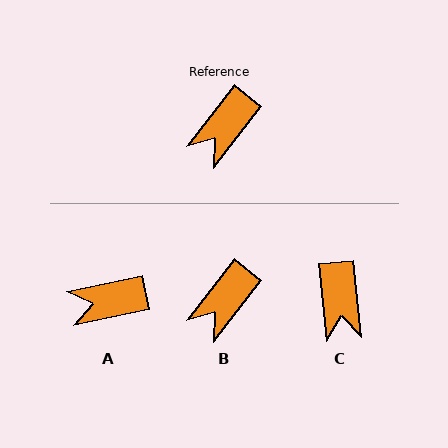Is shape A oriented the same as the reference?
No, it is off by about 41 degrees.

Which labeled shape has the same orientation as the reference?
B.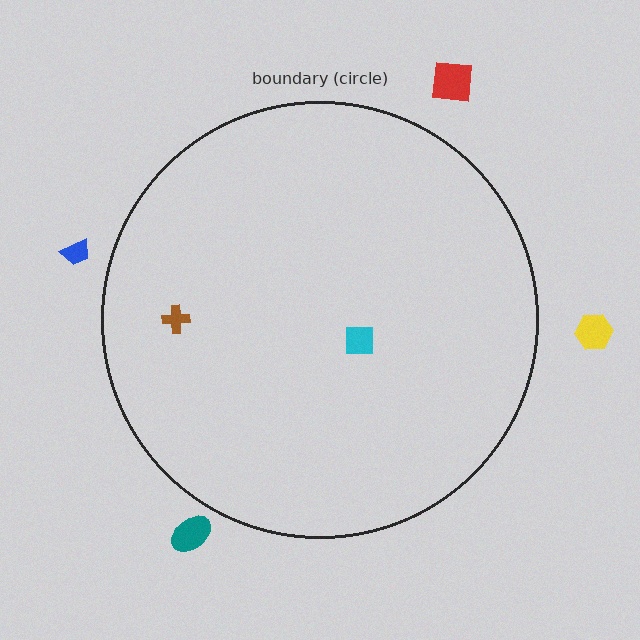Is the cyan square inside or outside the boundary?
Inside.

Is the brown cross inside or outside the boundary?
Inside.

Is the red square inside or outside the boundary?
Outside.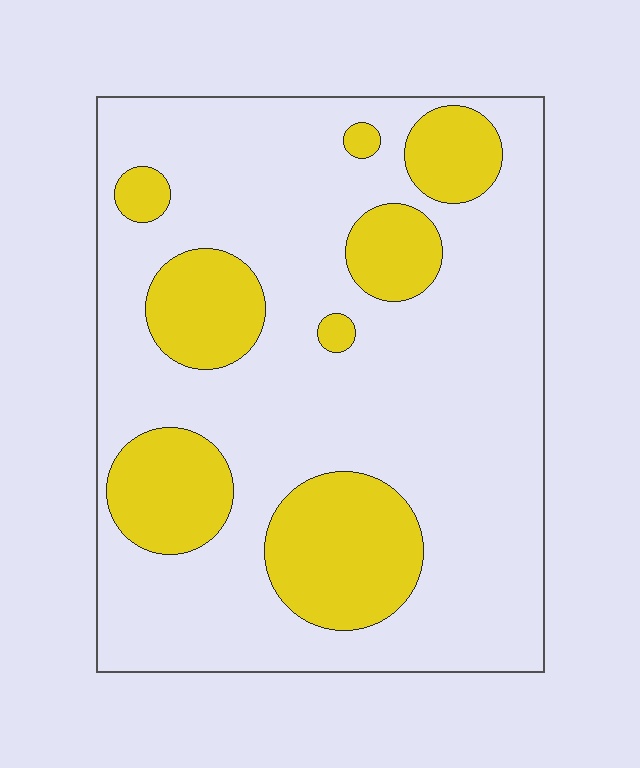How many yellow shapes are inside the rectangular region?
8.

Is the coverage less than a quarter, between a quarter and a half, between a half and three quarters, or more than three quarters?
Less than a quarter.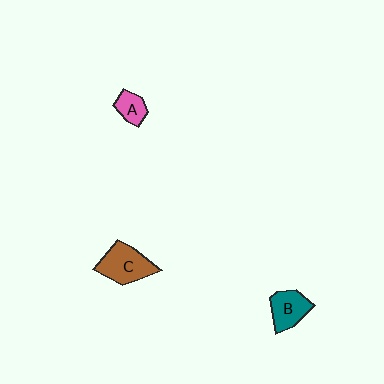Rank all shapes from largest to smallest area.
From largest to smallest: C (brown), B (teal), A (pink).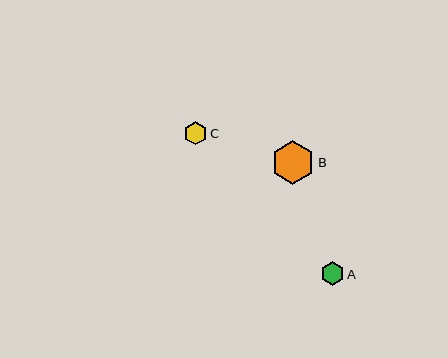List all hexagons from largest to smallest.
From largest to smallest: B, A, C.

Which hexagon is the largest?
Hexagon B is the largest with a size of approximately 44 pixels.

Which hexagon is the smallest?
Hexagon C is the smallest with a size of approximately 23 pixels.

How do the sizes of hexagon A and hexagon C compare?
Hexagon A and hexagon C are approximately the same size.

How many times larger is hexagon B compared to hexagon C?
Hexagon B is approximately 1.9 times the size of hexagon C.